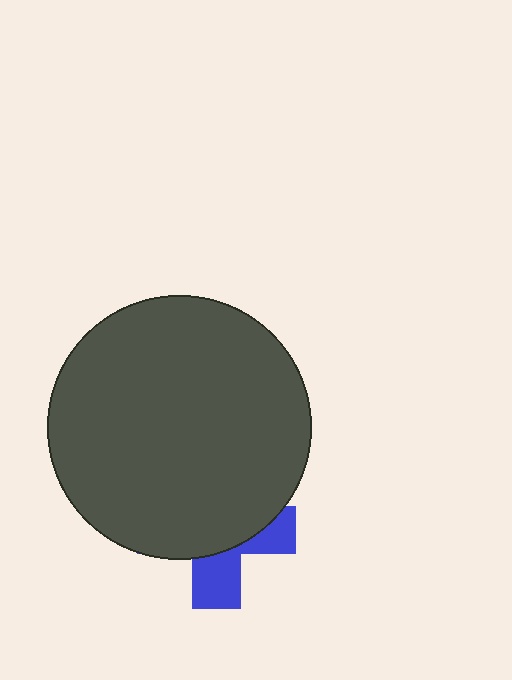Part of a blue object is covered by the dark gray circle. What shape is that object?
It is a cross.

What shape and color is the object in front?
The object in front is a dark gray circle.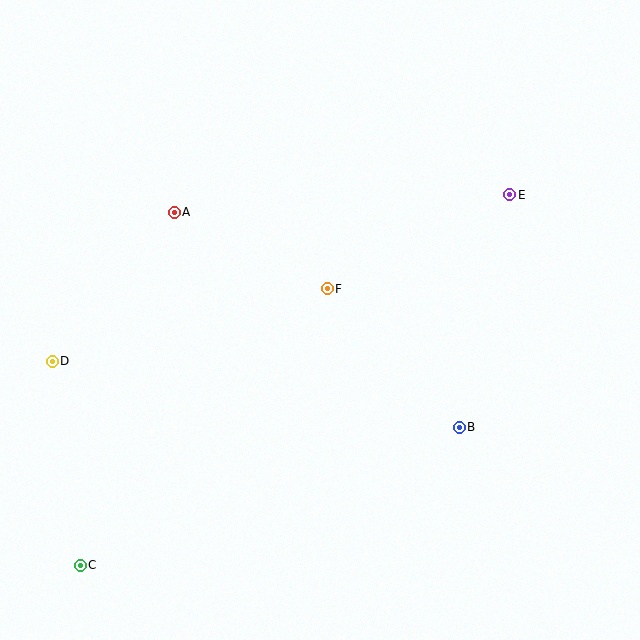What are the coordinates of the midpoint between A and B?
The midpoint between A and B is at (317, 320).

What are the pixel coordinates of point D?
Point D is at (52, 361).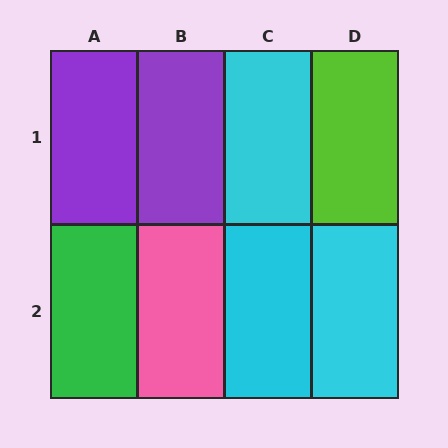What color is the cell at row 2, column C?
Cyan.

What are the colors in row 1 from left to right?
Purple, purple, cyan, lime.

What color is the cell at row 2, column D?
Cyan.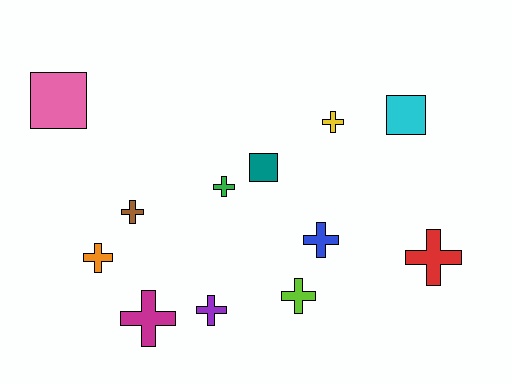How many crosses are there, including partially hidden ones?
There are 9 crosses.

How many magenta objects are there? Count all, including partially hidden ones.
There is 1 magenta object.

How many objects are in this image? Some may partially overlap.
There are 12 objects.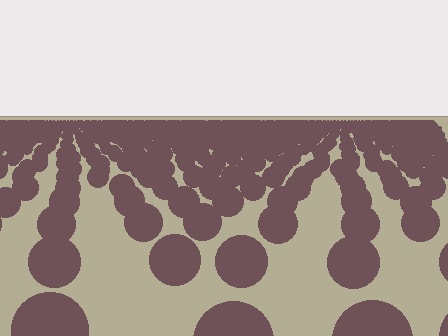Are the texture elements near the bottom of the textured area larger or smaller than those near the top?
Larger. Near the bottom, elements are closer to the viewer and appear at a bigger on-screen size.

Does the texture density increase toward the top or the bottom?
Density increases toward the top.